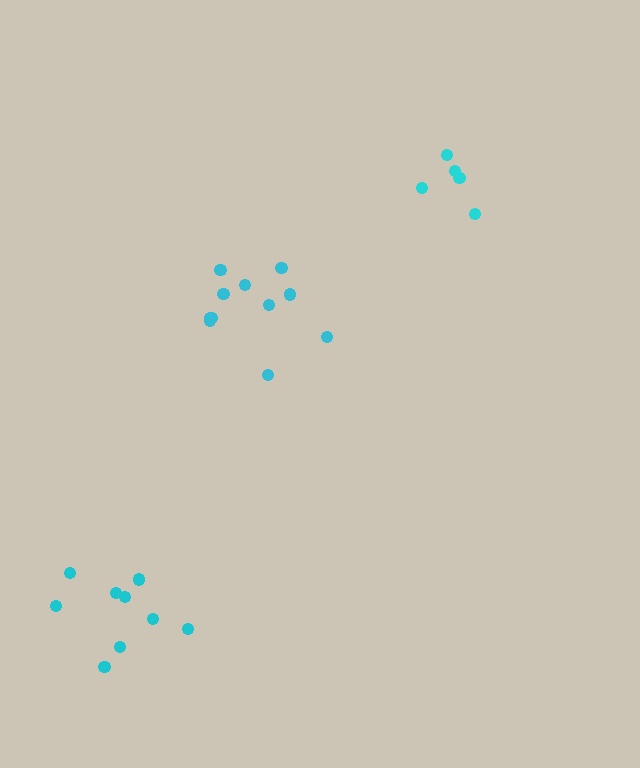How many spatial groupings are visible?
There are 3 spatial groupings.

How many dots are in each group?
Group 1: 11 dots, Group 2: 9 dots, Group 3: 5 dots (25 total).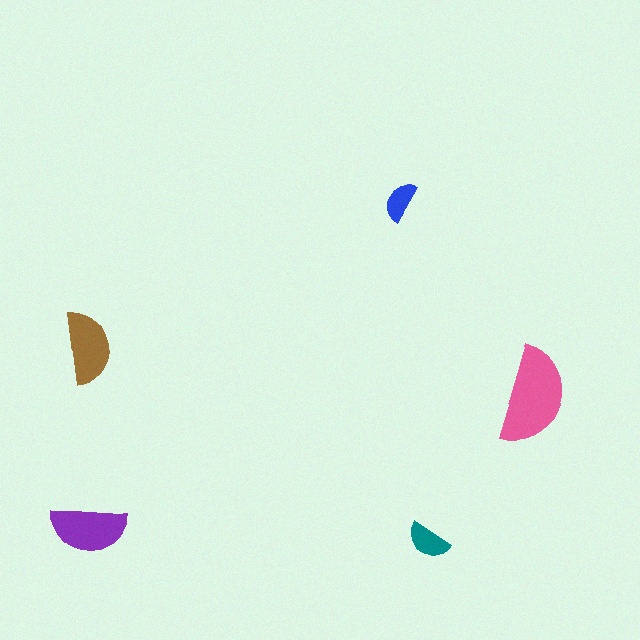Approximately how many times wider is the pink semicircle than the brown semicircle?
About 1.5 times wider.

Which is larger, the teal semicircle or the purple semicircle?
The purple one.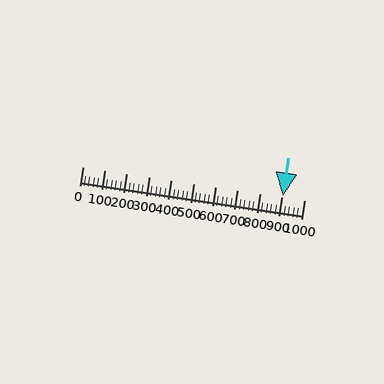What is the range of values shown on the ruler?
The ruler shows values from 0 to 1000.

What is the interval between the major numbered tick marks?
The major tick marks are spaced 100 units apart.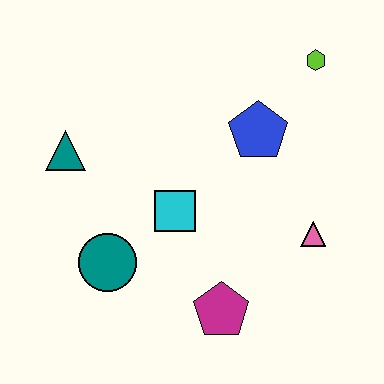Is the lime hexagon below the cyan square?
No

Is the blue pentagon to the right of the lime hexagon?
No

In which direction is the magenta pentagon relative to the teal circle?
The magenta pentagon is to the right of the teal circle.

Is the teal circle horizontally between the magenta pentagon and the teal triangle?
Yes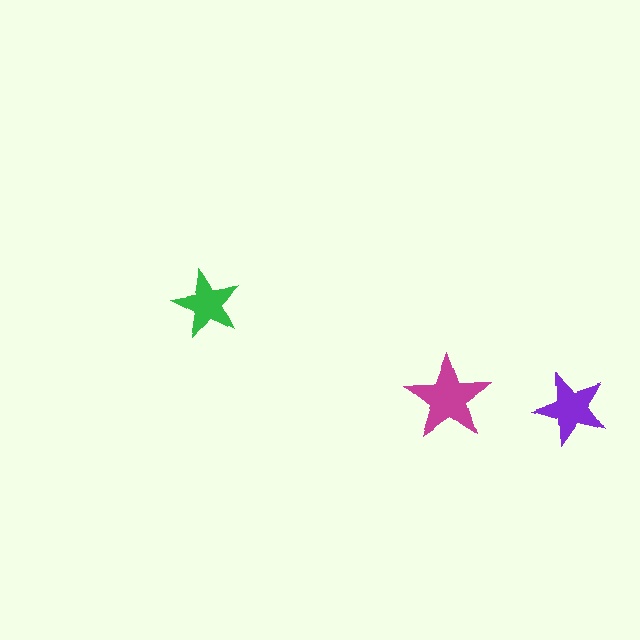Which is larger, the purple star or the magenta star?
The magenta one.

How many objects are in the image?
There are 3 objects in the image.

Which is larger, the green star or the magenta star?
The magenta one.